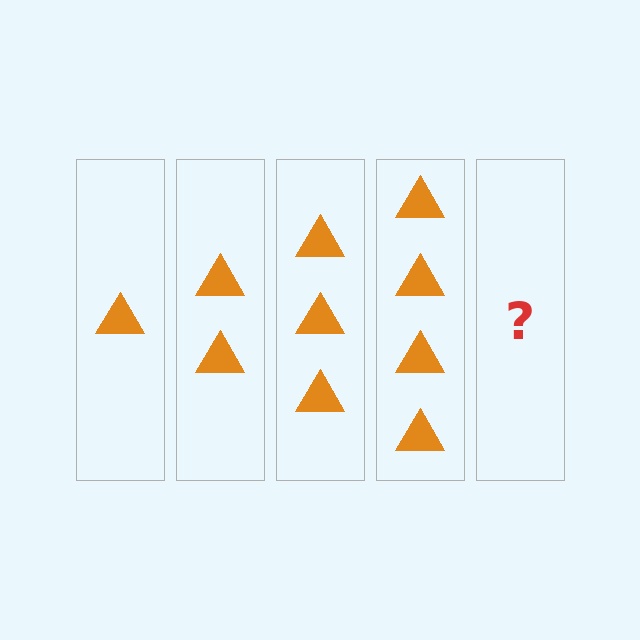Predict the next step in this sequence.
The next step is 5 triangles.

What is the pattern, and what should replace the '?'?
The pattern is that each step adds one more triangle. The '?' should be 5 triangles.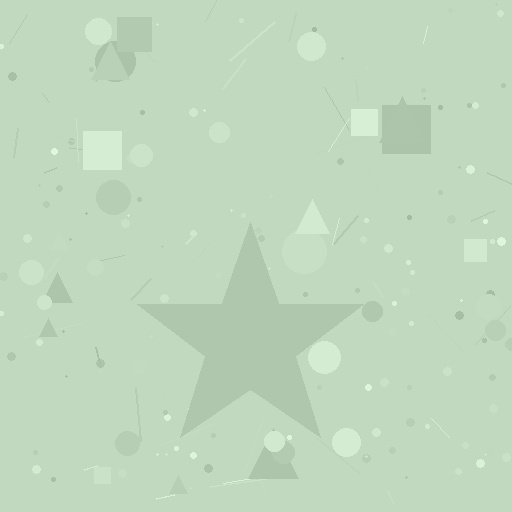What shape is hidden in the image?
A star is hidden in the image.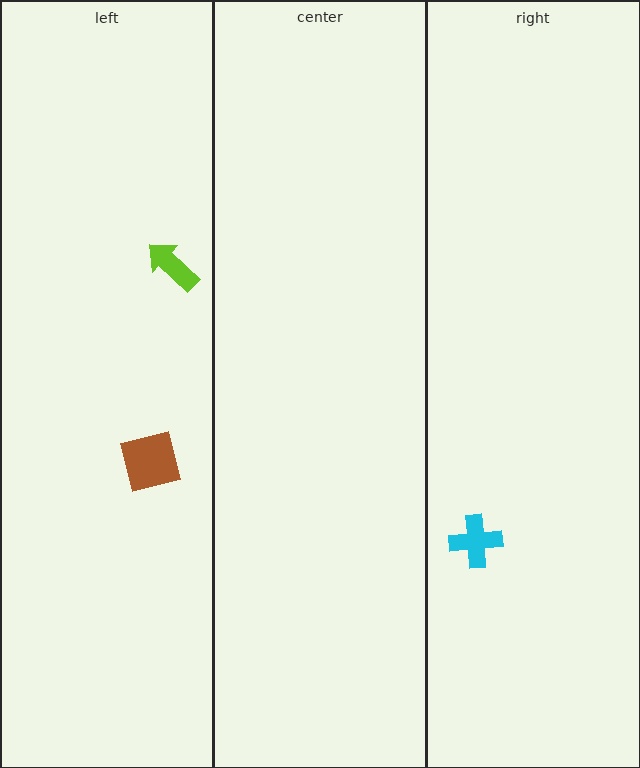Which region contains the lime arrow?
The left region.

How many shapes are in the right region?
1.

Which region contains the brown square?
The left region.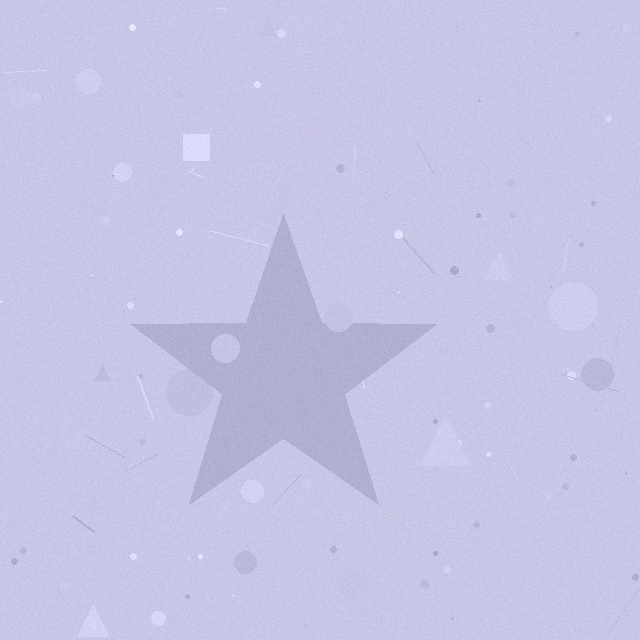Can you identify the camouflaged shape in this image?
The camouflaged shape is a star.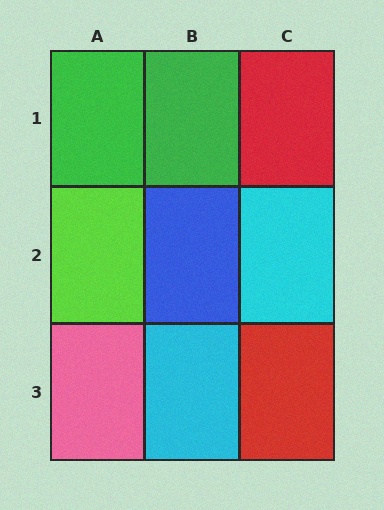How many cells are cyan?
2 cells are cyan.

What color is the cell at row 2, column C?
Cyan.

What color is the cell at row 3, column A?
Pink.